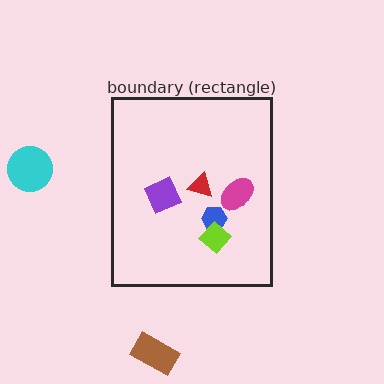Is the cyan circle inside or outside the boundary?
Outside.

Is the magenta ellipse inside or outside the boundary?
Inside.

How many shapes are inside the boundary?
5 inside, 2 outside.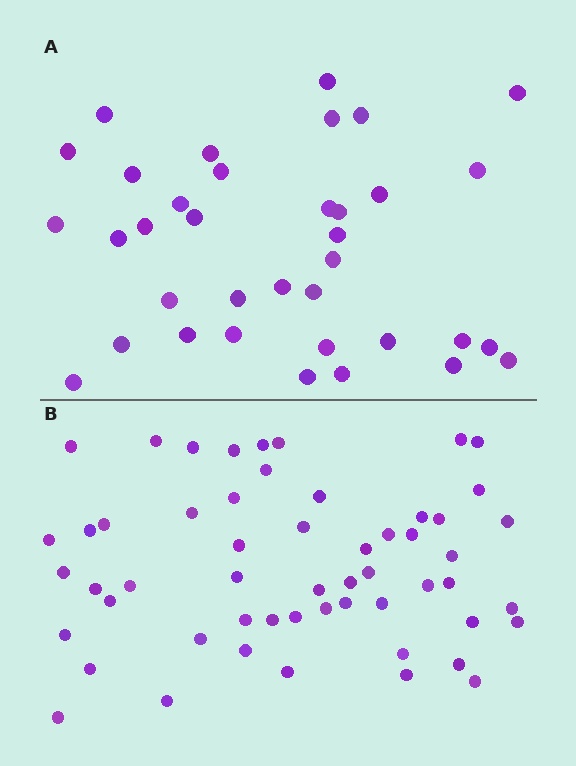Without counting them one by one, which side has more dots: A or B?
Region B (the bottom region) has more dots.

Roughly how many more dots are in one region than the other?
Region B has approximately 20 more dots than region A.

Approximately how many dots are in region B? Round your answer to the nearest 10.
About 60 dots. (The exact count is 55, which rounds to 60.)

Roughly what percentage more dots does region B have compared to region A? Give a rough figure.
About 55% more.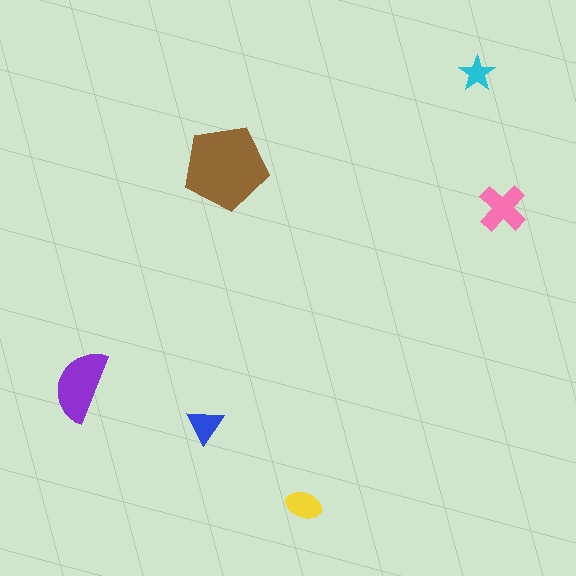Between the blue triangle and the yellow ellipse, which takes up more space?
The yellow ellipse.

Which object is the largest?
The brown pentagon.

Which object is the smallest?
The cyan star.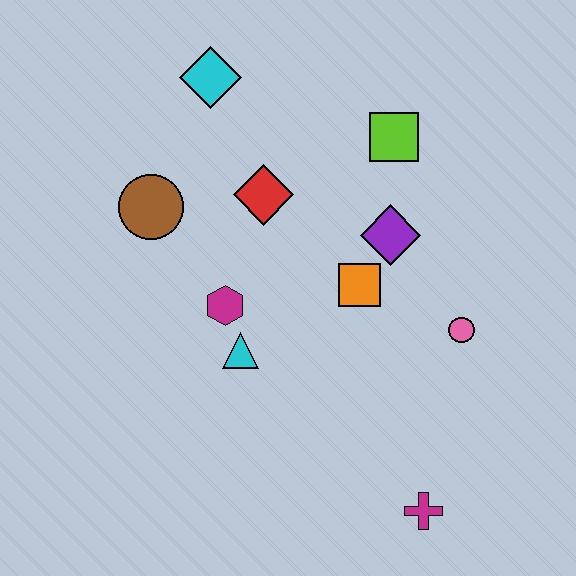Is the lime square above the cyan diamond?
No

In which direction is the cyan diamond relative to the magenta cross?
The cyan diamond is above the magenta cross.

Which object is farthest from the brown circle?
The magenta cross is farthest from the brown circle.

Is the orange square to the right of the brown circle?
Yes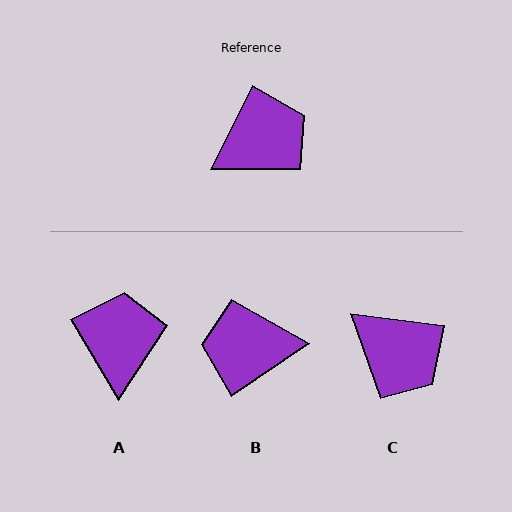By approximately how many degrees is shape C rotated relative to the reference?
Approximately 71 degrees clockwise.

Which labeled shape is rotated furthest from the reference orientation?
B, about 151 degrees away.